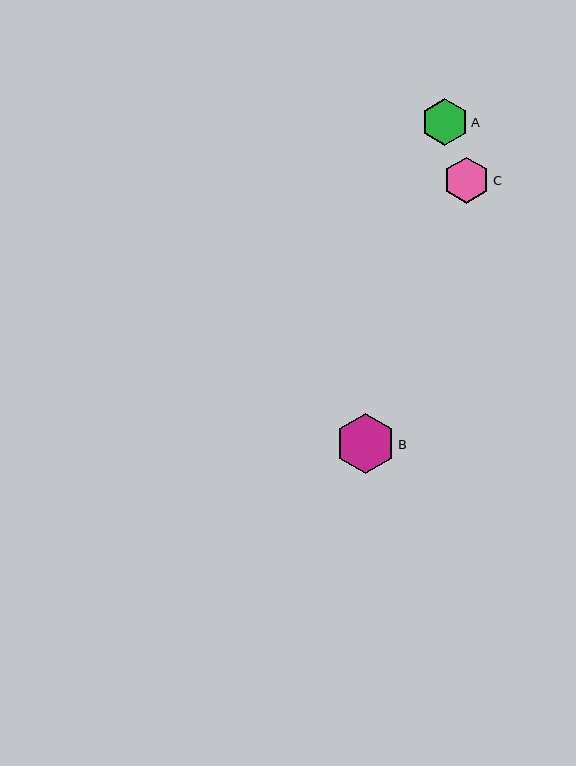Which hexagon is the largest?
Hexagon B is the largest with a size of approximately 60 pixels.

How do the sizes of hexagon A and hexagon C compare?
Hexagon A and hexagon C are approximately the same size.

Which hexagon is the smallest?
Hexagon C is the smallest with a size of approximately 46 pixels.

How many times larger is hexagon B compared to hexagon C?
Hexagon B is approximately 1.3 times the size of hexagon C.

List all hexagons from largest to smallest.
From largest to smallest: B, A, C.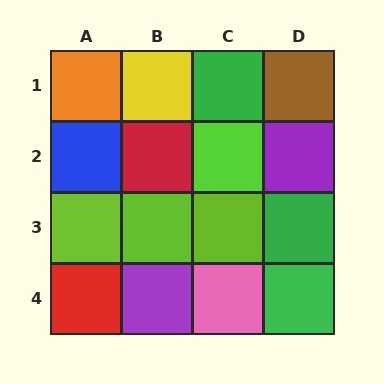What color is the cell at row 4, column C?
Pink.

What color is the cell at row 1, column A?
Orange.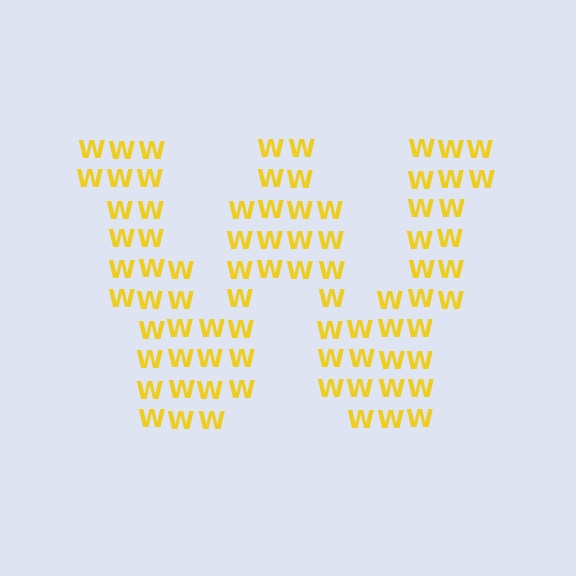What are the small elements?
The small elements are letter W's.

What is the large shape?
The large shape is the letter W.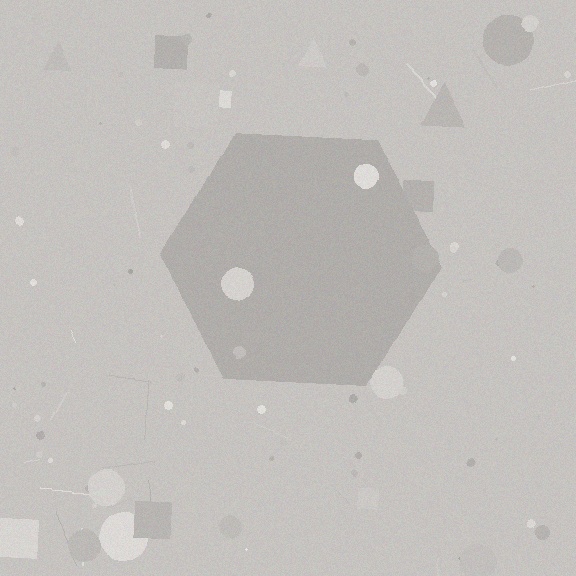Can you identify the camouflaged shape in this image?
The camouflaged shape is a hexagon.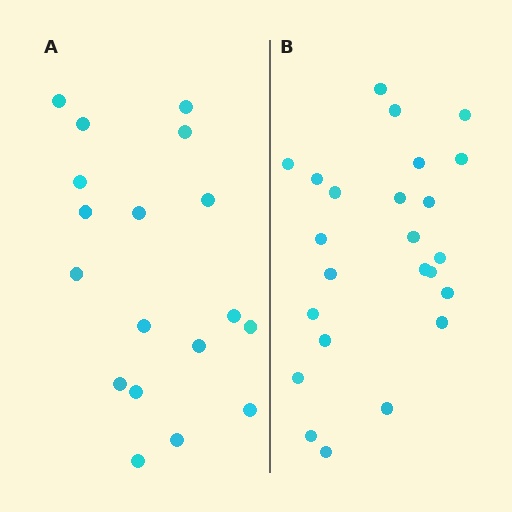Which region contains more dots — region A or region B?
Region B (the right region) has more dots.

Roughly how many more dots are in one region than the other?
Region B has about 6 more dots than region A.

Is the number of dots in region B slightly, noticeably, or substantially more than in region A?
Region B has noticeably more, but not dramatically so. The ratio is roughly 1.3 to 1.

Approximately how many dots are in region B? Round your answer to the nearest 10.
About 20 dots. (The exact count is 24, which rounds to 20.)